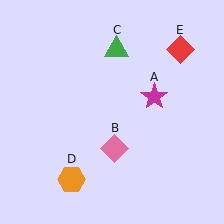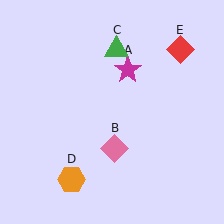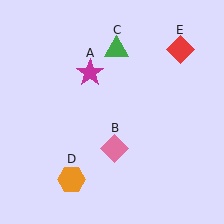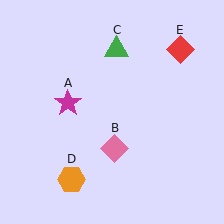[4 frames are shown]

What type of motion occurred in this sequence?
The magenta star (object A) rotated counterclockwise around the center of the scene.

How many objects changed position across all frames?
1 object changed position: magenta star (object A).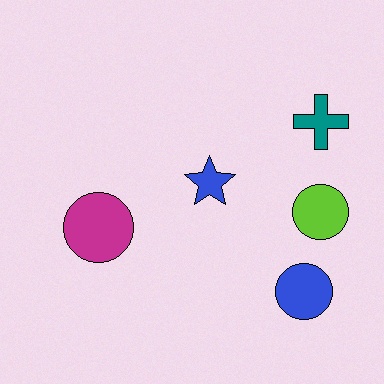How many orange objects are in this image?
There are no orange objects.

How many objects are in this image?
There are 5 objects.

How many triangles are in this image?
There are no triangles.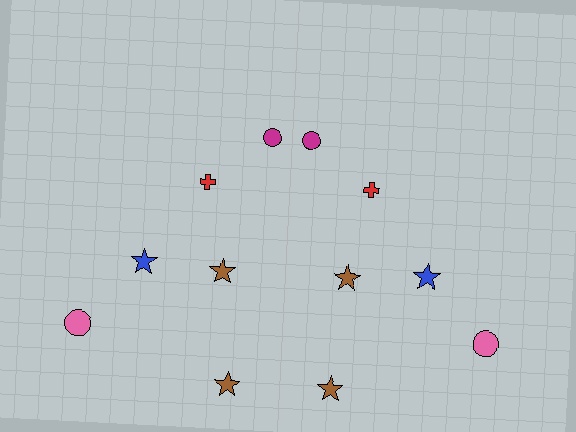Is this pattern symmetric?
Yes, this pattern has bilateral (reflection) symmetry.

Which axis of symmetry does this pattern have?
The pattern has a vertical axis of symmetry running through the center of the image.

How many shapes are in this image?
There are 12 shapes in this image.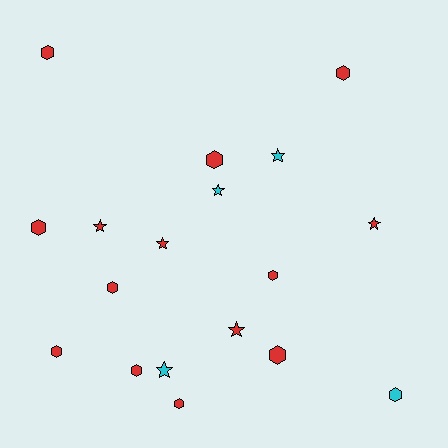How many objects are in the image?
There are 18 objects.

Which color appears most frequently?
Red, with 14 objects.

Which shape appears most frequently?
Hexagon, with 11 objects.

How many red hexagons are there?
There are 10 red hexagons.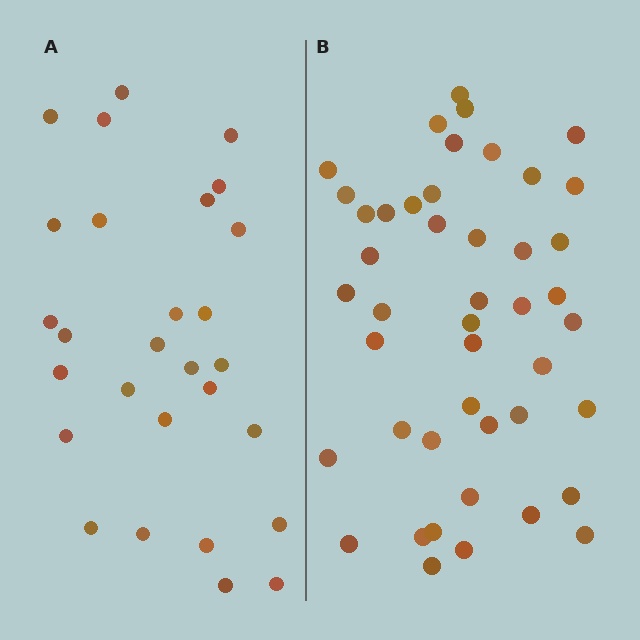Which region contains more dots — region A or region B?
Region B (the right region) has more dots.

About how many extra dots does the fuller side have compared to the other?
Region B has approximately 15 more dots than region A.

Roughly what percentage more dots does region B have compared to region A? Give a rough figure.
About 60% more.